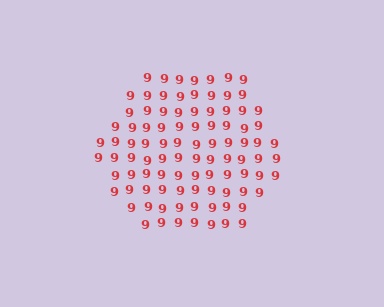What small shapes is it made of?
It is made of small digit 9's.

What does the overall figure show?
The overall figure shows a hexagon.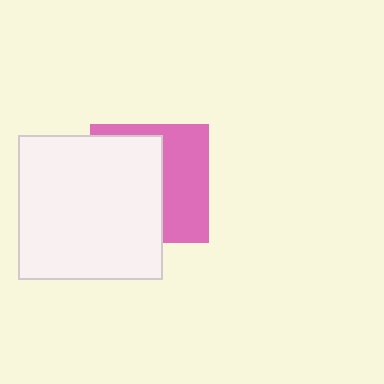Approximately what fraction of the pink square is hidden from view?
Roughly 55% of the pink square is hidden behind the white square.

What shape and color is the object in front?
The object in front is a white square.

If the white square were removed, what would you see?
You would see the complete pink square.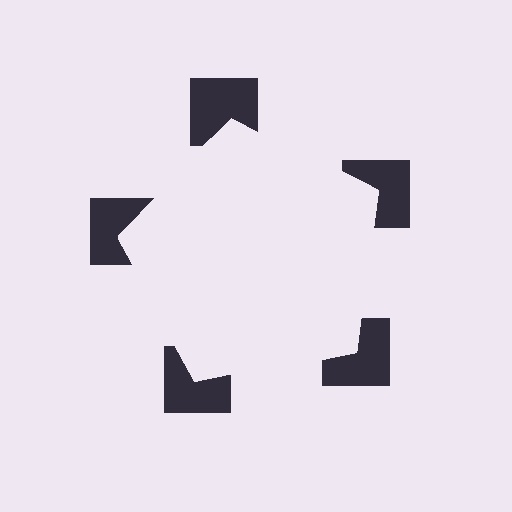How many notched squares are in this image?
There are 5 — one at each vertex of the illusory pentagon.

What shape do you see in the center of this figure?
An illusory pentagon — its edges are inferred from the aligned wedge cuts in the notched squares, not physically drawn.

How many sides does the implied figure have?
5 sides.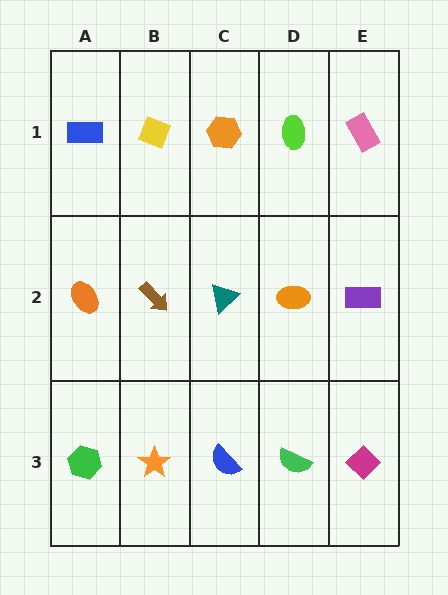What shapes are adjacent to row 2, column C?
An orange hexagon (row 1, column C), a blue semicircle (row 3, column C), a brown arrow (row 2, column B), an orange ellipse (row 2, column D).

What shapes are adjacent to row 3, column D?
An orange ellipse (row 2, column D), a blue semicircle (row 3, column C), a magenta diamond (row 3, column E).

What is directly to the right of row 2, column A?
A brown arrow.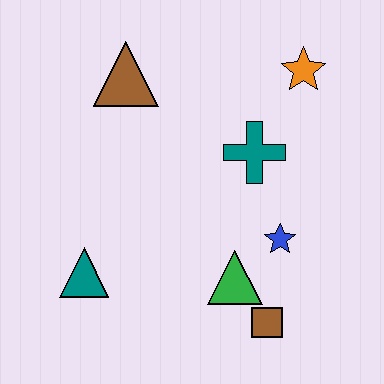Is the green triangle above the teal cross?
No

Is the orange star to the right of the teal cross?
Yes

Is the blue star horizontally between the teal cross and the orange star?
Yes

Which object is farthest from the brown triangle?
The brown square is farthest from the brown triangle.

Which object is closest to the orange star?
The teal cross is closest to the orange star.